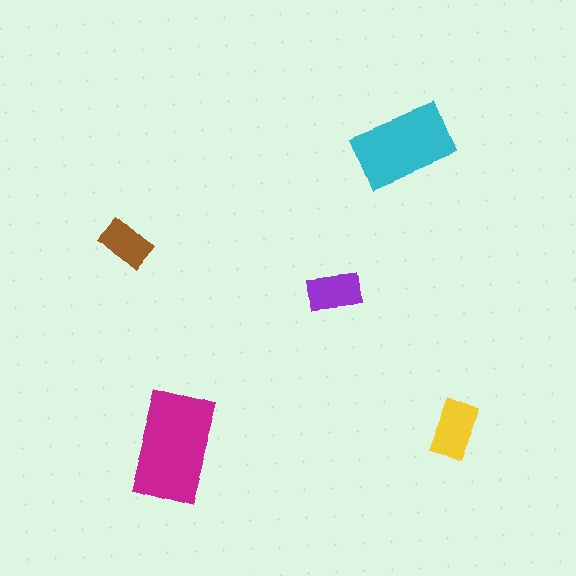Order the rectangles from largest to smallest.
the magenta one, the cyan one, the yellow one, the purple one, the brown one.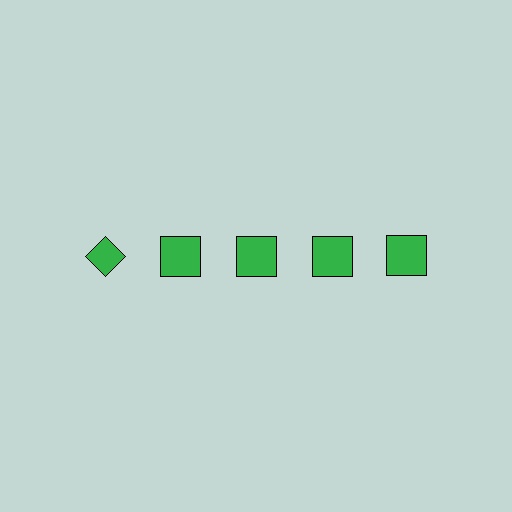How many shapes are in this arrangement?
There are 5 shapes arranged in a grid pattern.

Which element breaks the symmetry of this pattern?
The green diamond in the top row, leftmost column breaks the symmetry. All other shapes are green squares.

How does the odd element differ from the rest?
It has a different shape: diamond instead of square.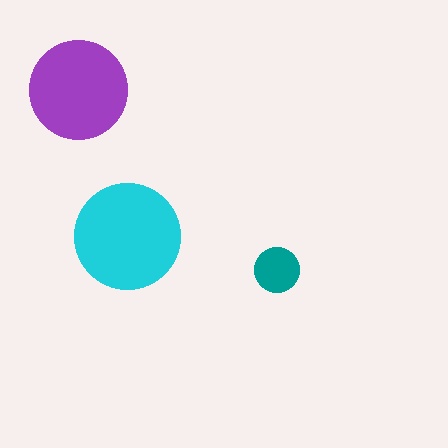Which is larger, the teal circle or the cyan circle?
The cyan one.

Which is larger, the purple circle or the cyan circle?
The cyan one.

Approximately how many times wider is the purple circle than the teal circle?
About 2 times wider.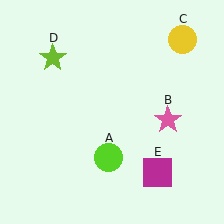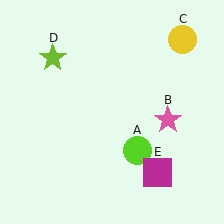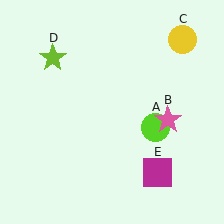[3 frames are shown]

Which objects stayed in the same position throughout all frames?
Pink star (object B) and yellow circle (object C) and lime star (object D) and magenta square (object E) remained stationary.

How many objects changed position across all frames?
1 object changed position: lime circle (object A).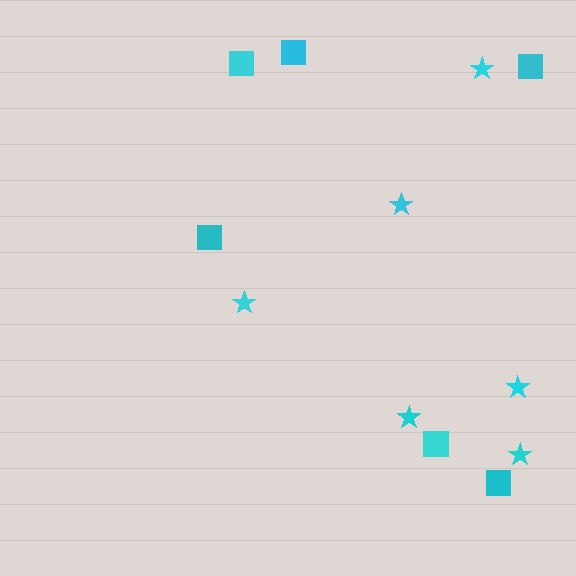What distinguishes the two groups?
There are 2 groups: one group of stars (6) and one group of squares (6).